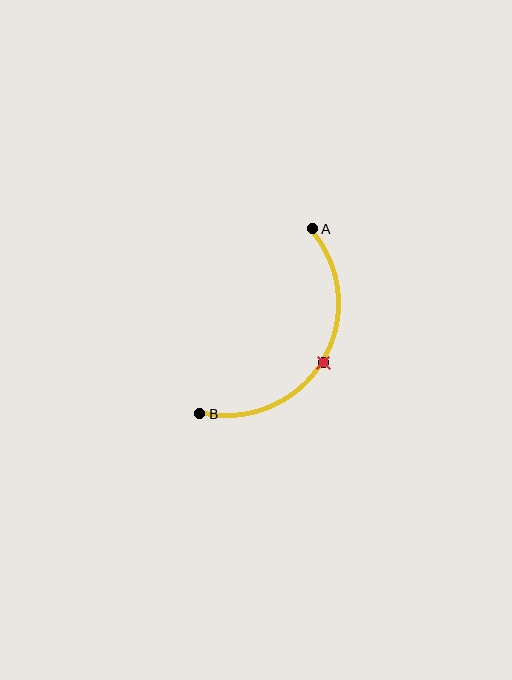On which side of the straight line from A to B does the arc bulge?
The arc bulges to the right of the straight line connecting A and B.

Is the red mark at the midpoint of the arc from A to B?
Yes. The red mark lies on the arc at equal arc-length from both A and B — it is the arc midpoint.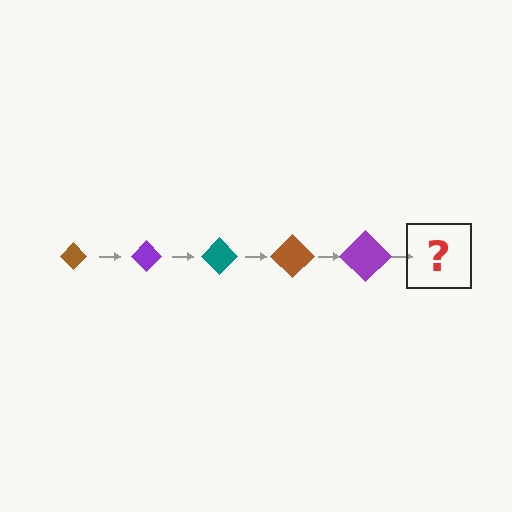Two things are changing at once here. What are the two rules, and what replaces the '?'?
The two rules are that the diamond grows larger each step and the color cycles through brown, purple, and teal. The '?' should be a teal diamond, larger than the previous one.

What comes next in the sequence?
The next element should be a teal diamond, larger than the previous one.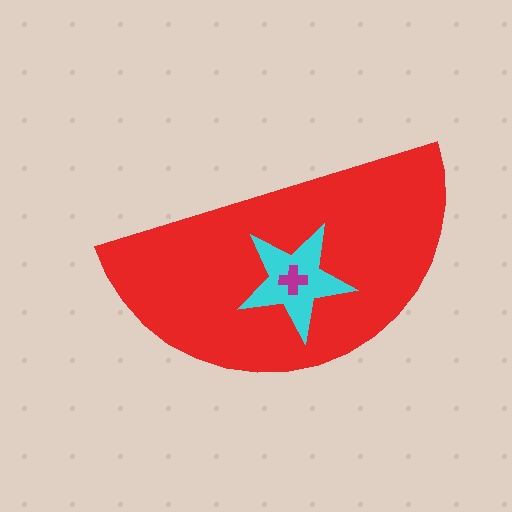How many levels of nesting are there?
3.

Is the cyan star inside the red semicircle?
Yes.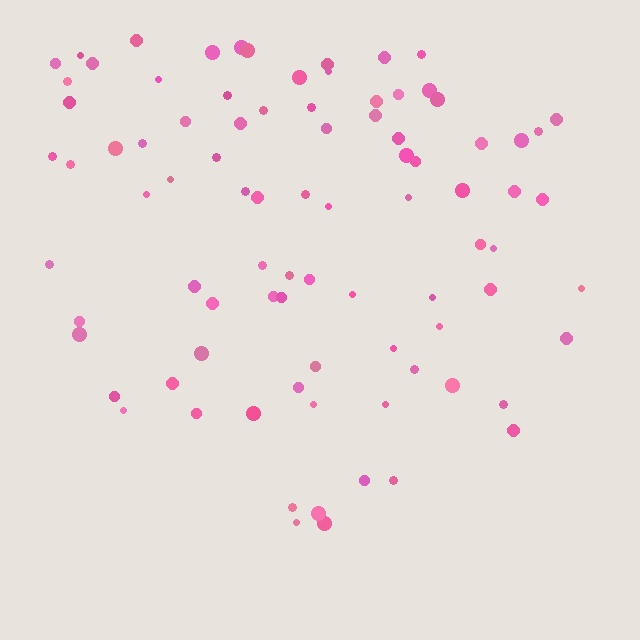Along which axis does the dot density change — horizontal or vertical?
Vertical.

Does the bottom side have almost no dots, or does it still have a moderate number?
Still a moderate number, just noticeably fewer than the top.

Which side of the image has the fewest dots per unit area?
The bottom.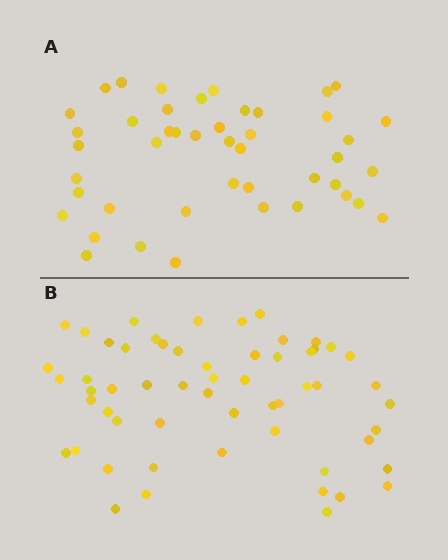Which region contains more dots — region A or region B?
Region B (the bottom region) has more dots.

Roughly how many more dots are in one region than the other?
Region B has roughly 12 or so more dots than region A.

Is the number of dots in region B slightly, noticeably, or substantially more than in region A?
Region B has noticeably more, but not dramatically so. The ratio is roughly 1.3 to 1.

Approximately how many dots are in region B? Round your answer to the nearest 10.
About 60 dots. (The exact count is 57, which rounds to 60.)